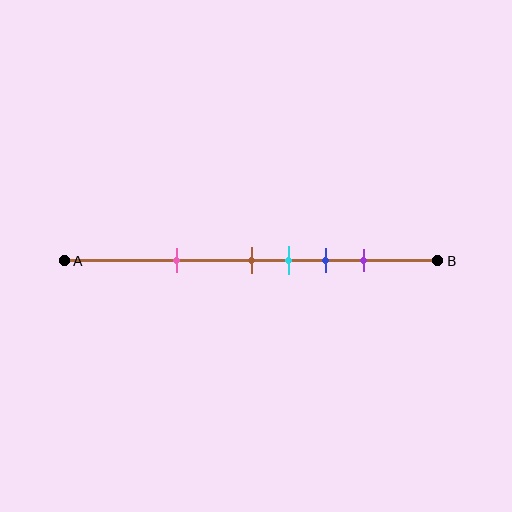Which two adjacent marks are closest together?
The brown and cyan marks are the closest adjacent pair.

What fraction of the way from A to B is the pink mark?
The pink mark is approximately 30% (0.3) of the way from A to B.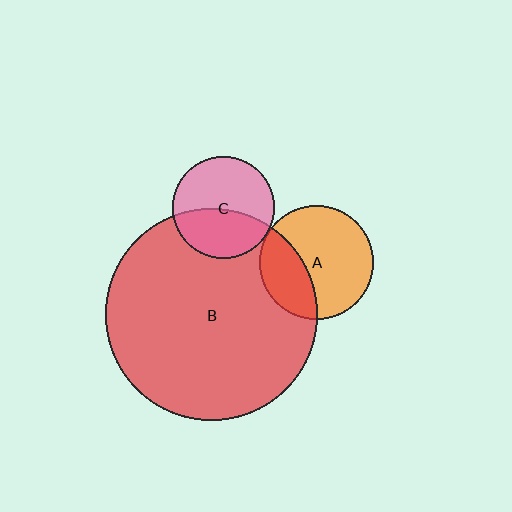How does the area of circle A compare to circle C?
Approximately 1.2 times.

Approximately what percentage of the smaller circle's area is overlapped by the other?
Approximately 30%.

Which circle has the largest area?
Circle B (red).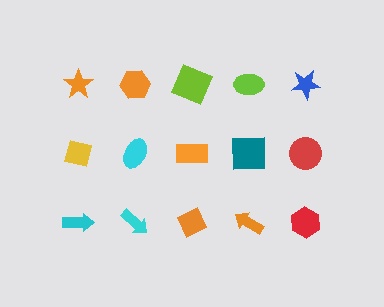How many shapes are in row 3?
5 shapes.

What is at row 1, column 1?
An orange star.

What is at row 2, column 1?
A yellow square.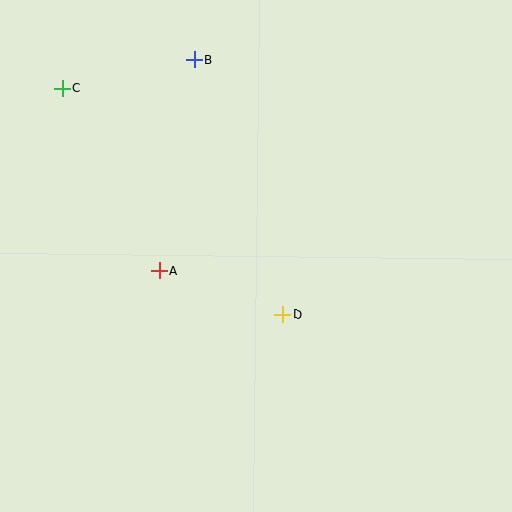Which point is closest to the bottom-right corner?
Point D is closest to the bottom-right corner.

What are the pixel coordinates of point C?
Point C is at (62, 88).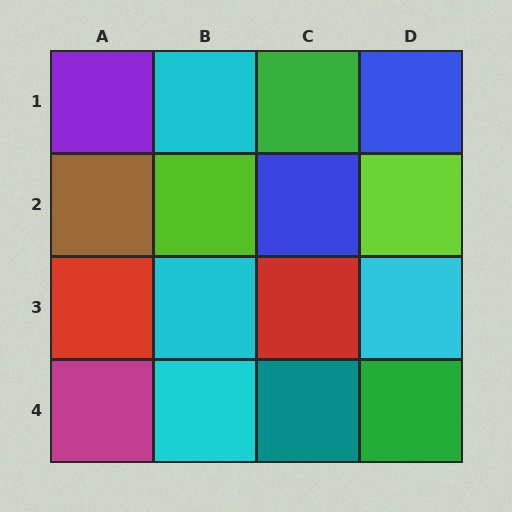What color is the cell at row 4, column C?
Teal.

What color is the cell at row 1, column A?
Purple.